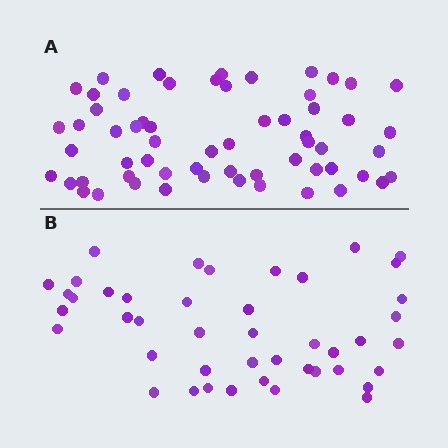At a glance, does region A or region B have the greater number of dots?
Region A (the top region) has more dots.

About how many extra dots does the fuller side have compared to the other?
Region A has approximately 15 more dots than region B.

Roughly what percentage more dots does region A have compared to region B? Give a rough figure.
About 35% more.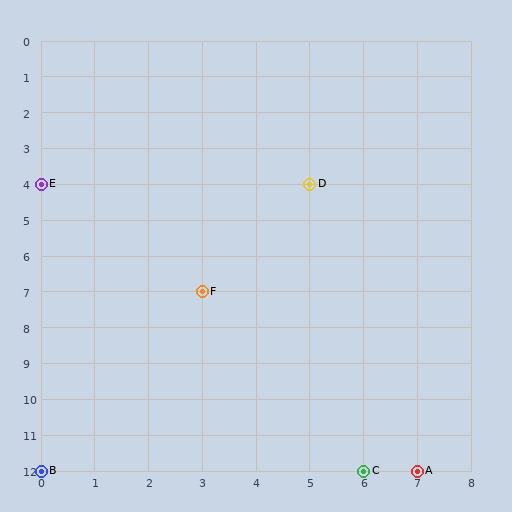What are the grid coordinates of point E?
Point E is at grid coordinates (0, 4).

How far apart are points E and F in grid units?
Points E and F are 3 columns and 3 rows apart (about 4.2 grid units diagonally).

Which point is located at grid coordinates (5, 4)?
Point D is at (5, 4).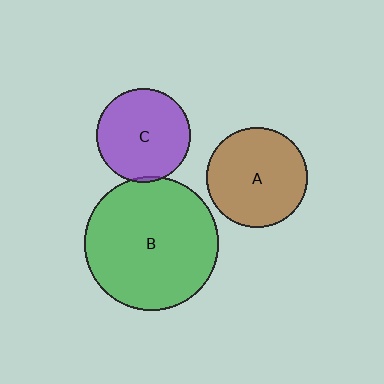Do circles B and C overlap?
Yes.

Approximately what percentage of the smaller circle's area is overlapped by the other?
Approximately 5%.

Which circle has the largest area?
Circle B (green).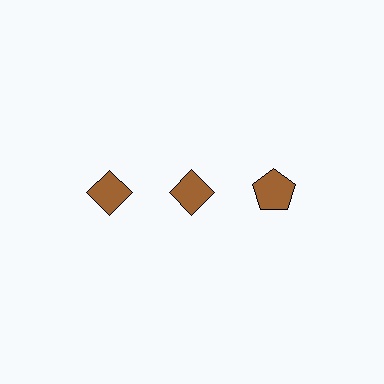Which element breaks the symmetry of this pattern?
The brown pentagon in the top row, center column breaks the symmetry. All other shapes are brown diamonds.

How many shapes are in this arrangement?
There are 3 shapes arranged in a grid pattern.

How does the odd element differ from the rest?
It has a different shape: pentagon instead of diamond.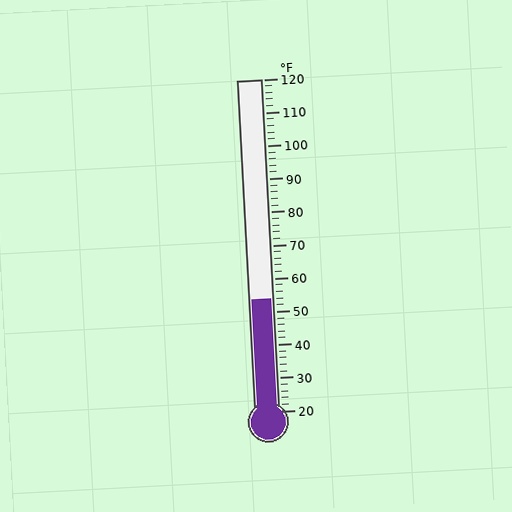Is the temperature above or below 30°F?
The temperature is above 30°F.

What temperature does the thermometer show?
The thermometer shows approximately 54°F.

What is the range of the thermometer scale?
The thermometer scale ranges from 20°F to 120°F.